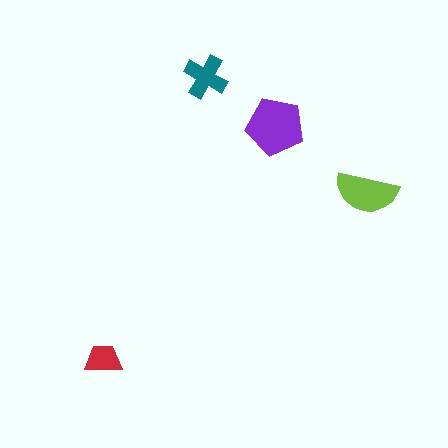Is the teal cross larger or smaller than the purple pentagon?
Smaller.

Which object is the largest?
The purple pentagon.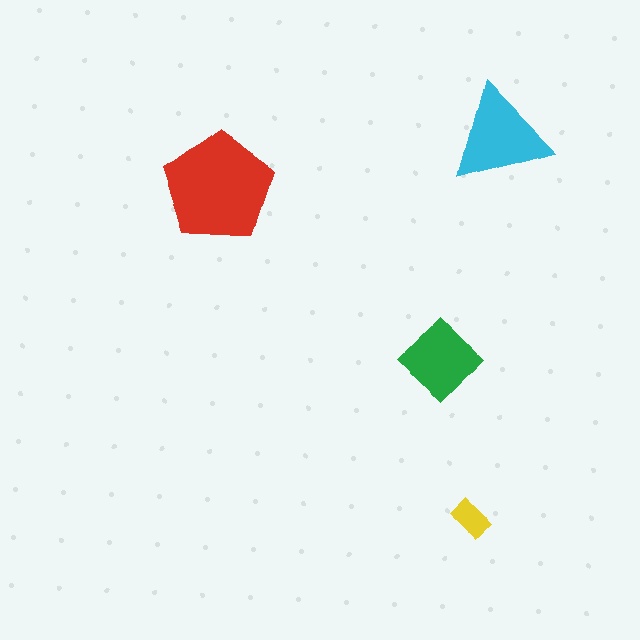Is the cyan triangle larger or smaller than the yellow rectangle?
Larger.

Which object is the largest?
The red pentagon.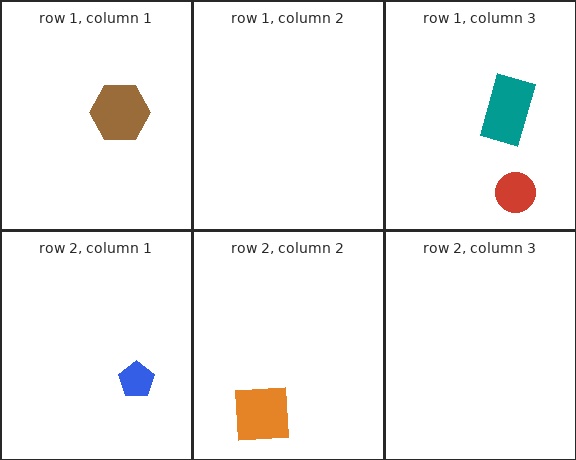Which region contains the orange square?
The row 2, column 2 region.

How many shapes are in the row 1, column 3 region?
2.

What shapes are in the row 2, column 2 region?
The orange square.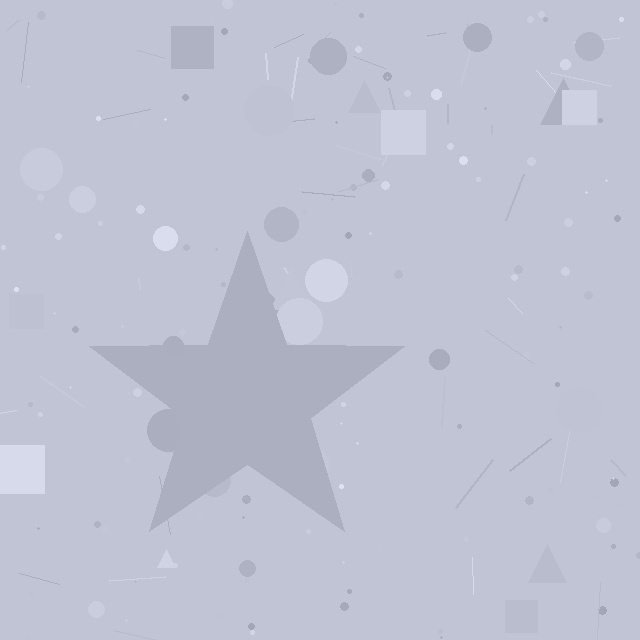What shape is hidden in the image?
A star is hidden in the image.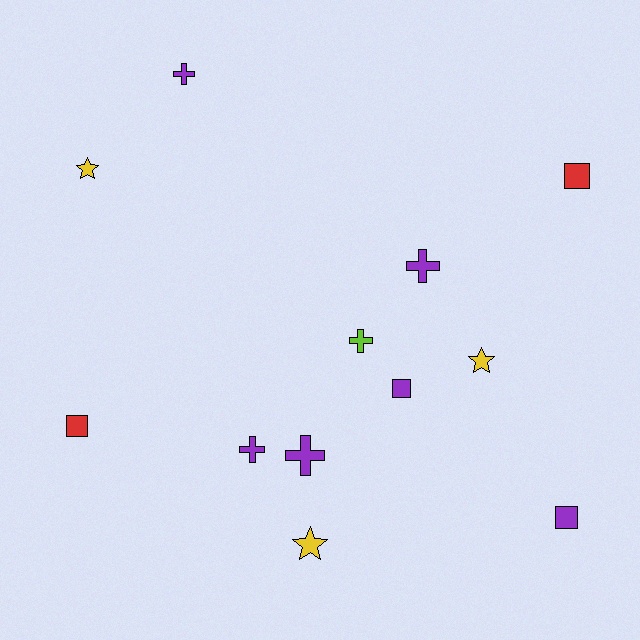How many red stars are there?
There are no red stars.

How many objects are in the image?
There are 12 objects.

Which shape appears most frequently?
Cross, with 5 objects.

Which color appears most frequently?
Purple, with 6 objects.